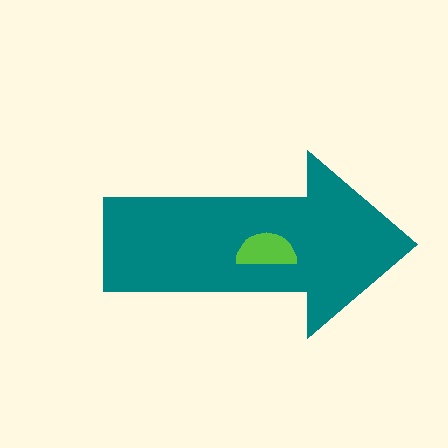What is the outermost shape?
The teal arrow.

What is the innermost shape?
The lime semicircle.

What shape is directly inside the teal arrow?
The lime semicircle.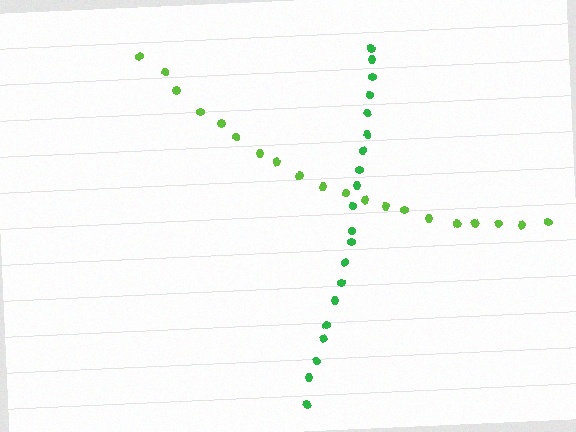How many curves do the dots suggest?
There are 2 distinct paths.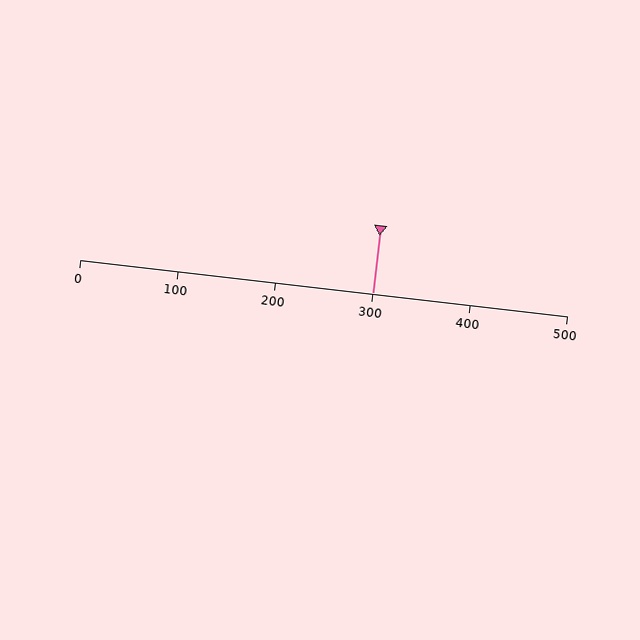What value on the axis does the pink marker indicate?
The marker indicates approximately 300.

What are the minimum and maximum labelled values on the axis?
The axis runs from 0 to 500.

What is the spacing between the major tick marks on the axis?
The major ticks are spaced 100 apart.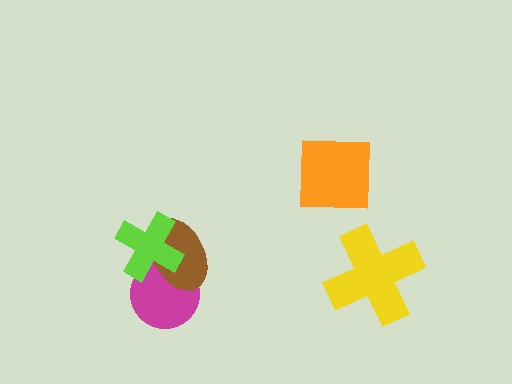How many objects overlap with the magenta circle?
2 objects overlap with the magenta circle.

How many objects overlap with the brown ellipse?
2 objects overlap with the brown ellipse.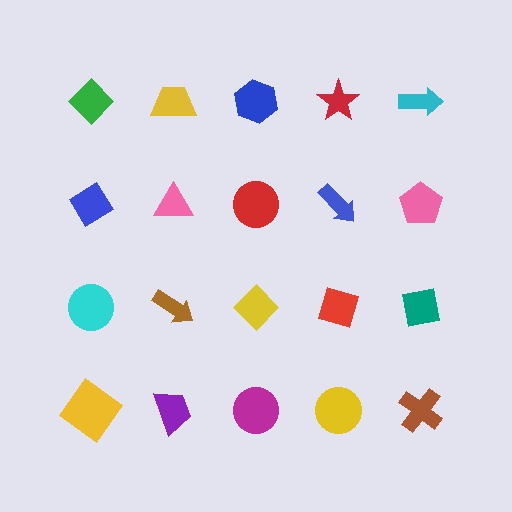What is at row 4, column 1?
A yellow diamond.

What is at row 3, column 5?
A teal square.